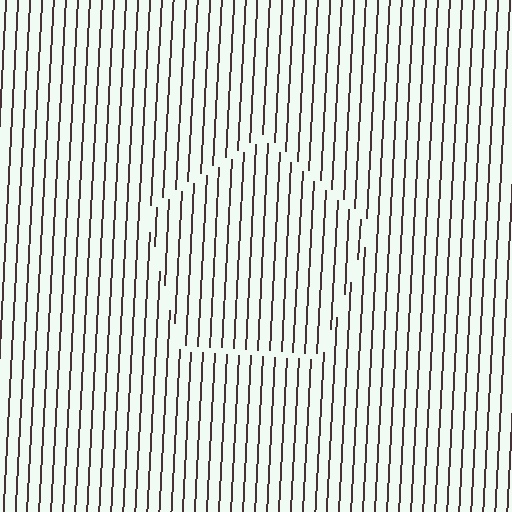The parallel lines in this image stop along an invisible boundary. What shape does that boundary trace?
An illusory pentagon. The interior of the shape contains the same grating, shifted by half a period — the contour is defined by the phase discontinuity where line-ends from the inner and outer gratings abut.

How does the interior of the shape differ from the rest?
The interior of the shape contains the same grating, shifted by half a period — the contour is defined by the phase discontinuity where line-ends from the inner and outer gratings abut.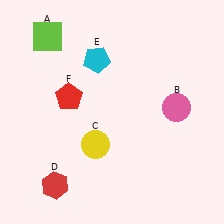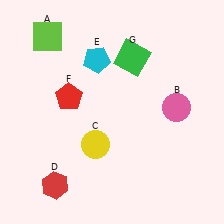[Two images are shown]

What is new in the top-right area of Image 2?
A green square (G) was added in the top-right area of Image 2.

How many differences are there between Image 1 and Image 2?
There is 1 difference between the two images.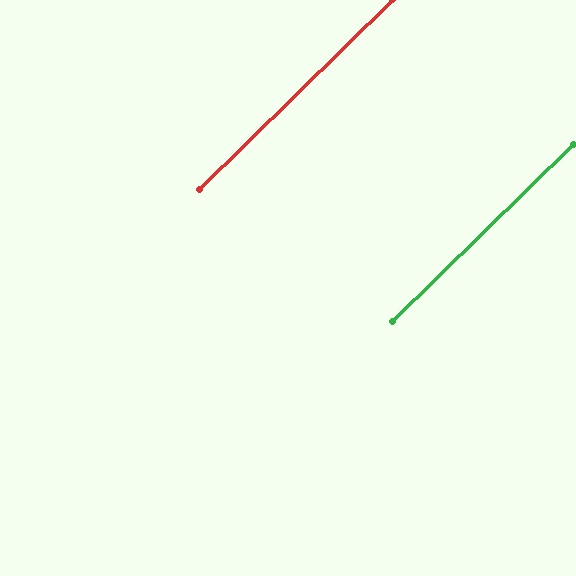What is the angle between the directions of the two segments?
Approximately 0 degrees.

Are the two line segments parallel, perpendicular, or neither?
Parallel — their directions differ by only 0.2°.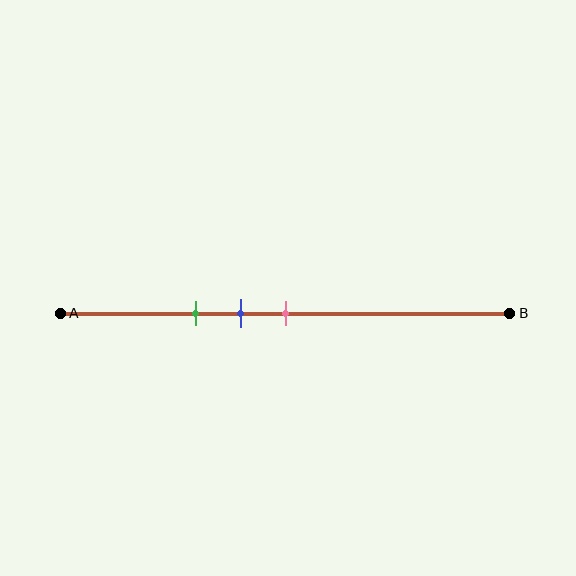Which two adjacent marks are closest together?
The blue and pink marks are the closest adjacent pair.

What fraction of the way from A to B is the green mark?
The green mark is approximately 30% (0.3) of the way from A to B.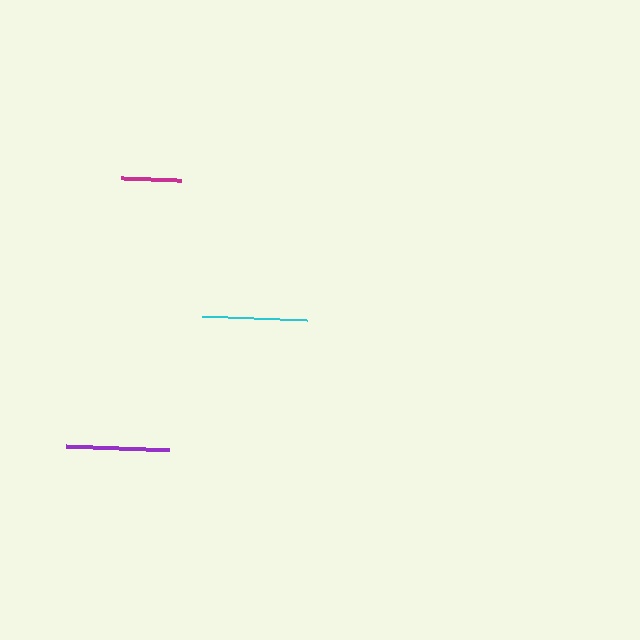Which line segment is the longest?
The cyan line is the longest at approximately 105 pixels.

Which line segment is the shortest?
The magenta line is the shortest at approximately 60 pixels.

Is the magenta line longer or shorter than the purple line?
The purple line is longer than the magenta line.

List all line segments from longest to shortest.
From longest to shortest: cyan, purple, magenta.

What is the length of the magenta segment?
The magenta segment is approximately 60 pixels long.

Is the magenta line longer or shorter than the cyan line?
The cyan line is longer than the magenta line.